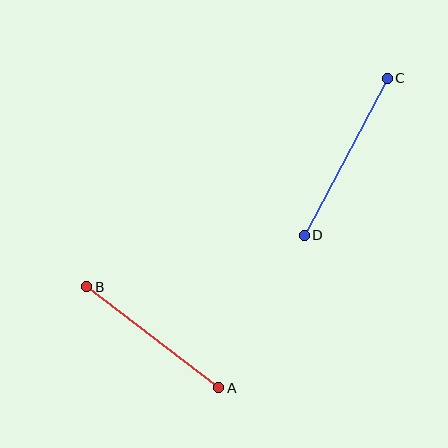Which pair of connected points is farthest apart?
Points C and D are farthest apart.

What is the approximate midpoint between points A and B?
The midpoint is at approximately (153, 337) pixels.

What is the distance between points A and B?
The distance is approximately 166 pixels.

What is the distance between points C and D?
The distance is approximately 177 pixels.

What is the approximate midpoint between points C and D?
The midpoint is at approximately (346, 157) pixels.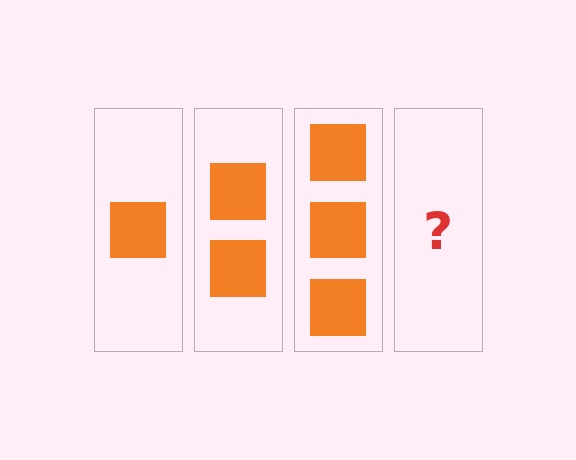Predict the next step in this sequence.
The next step is 4 squares.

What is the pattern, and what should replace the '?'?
The pattern is that each step adds one more square. The '?' should be 4 squares.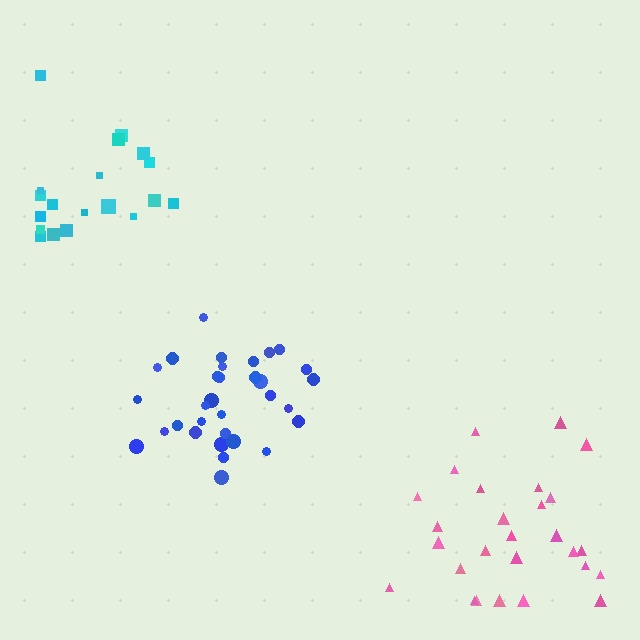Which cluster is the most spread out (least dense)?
Cyan.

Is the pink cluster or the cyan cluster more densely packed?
Pink.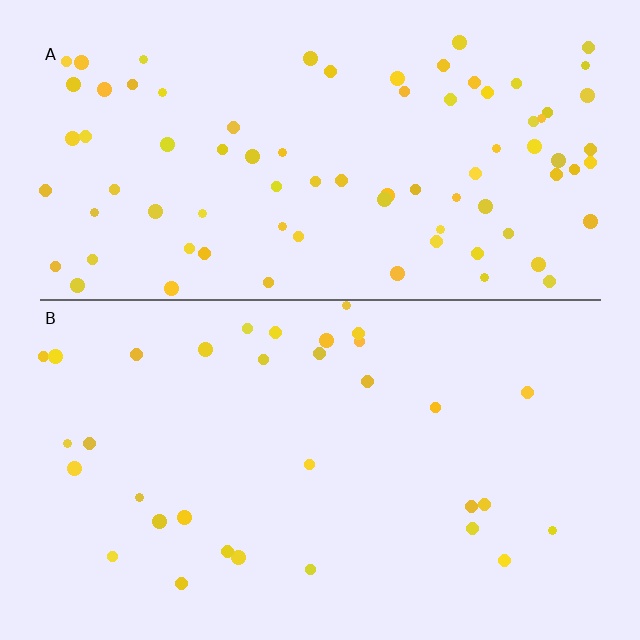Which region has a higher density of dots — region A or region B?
A (the top).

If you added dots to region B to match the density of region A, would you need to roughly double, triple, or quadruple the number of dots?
Approximately triple.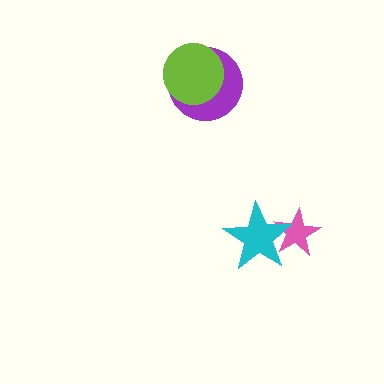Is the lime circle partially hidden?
No, no other shape covers it.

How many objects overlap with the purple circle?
1 object overlaps with the purple circle.